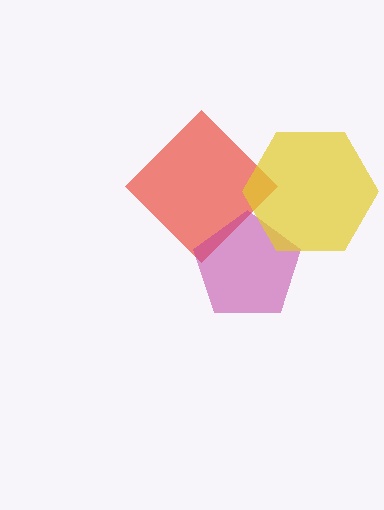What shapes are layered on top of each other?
The layered shapes are: a red diamond, a magenta pentagon, a yellow hexagon.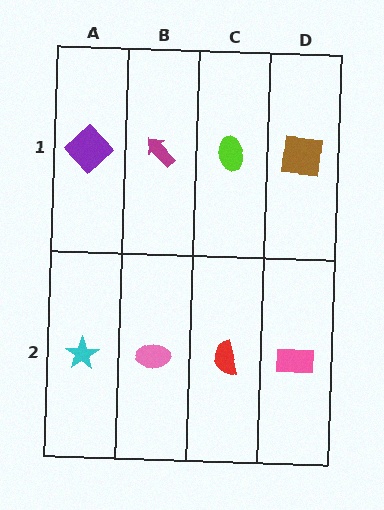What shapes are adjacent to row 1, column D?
A pink rectangle (row 2, column D), a lime ellipse (row 1, column C).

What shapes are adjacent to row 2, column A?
A purple diamond (row 1, column A), a pink ellipse (row 2, column B).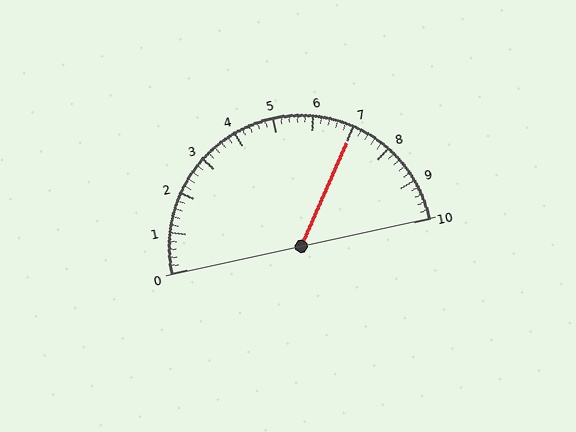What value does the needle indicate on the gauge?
The needle indicates approximately 7.0.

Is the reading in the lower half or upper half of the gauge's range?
The reading is in the upper half of the range (0 to 10).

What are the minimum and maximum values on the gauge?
The gauge ranges from 0 to 10.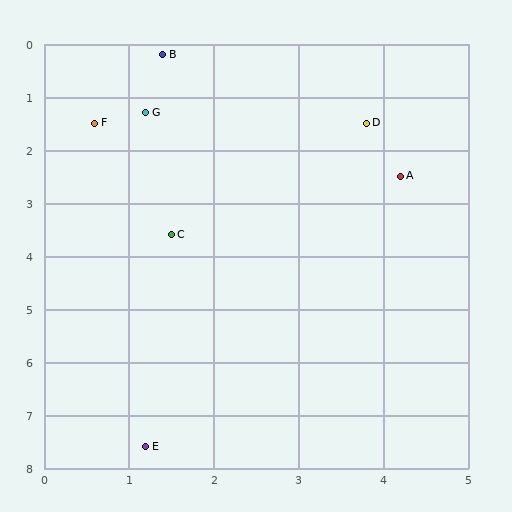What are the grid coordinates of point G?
Point G is at approximately (1.2, 1.3).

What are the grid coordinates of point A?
Point A is at approximately (4.2, 2.5).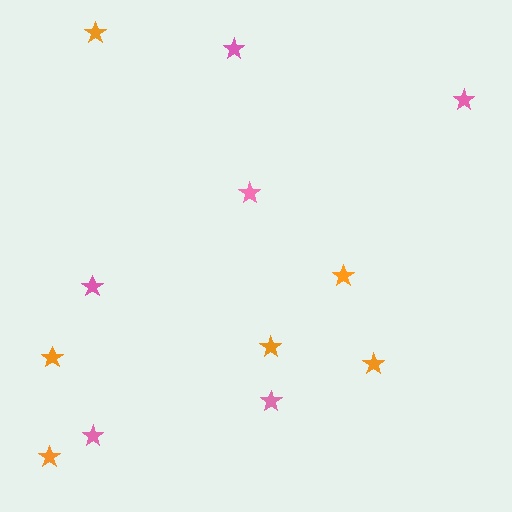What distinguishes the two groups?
There are 2 groups: one group of orange stars (6) and one group of pink stars (6).